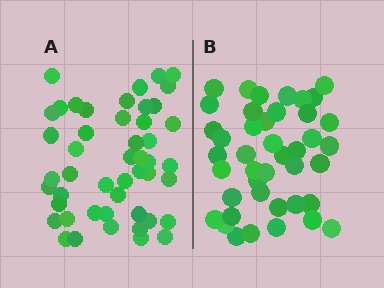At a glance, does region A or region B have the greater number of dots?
Region A (the left region) has more dots.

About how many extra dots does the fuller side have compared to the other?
Region A has about 6 more dots than region B.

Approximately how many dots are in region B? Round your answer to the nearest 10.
About 40 dots. (The exact count is 42, which rounds to 40.)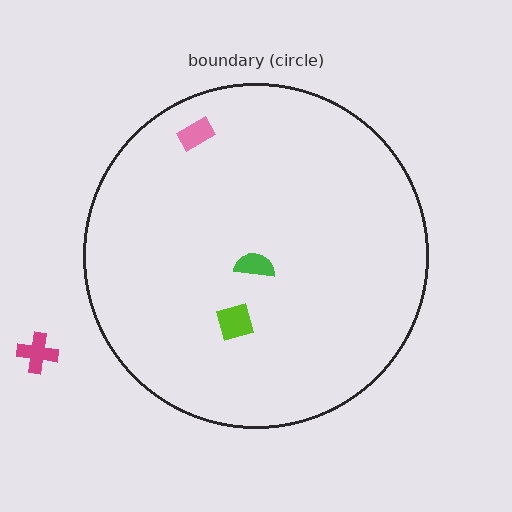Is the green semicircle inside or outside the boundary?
Inside.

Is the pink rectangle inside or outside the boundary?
Inside.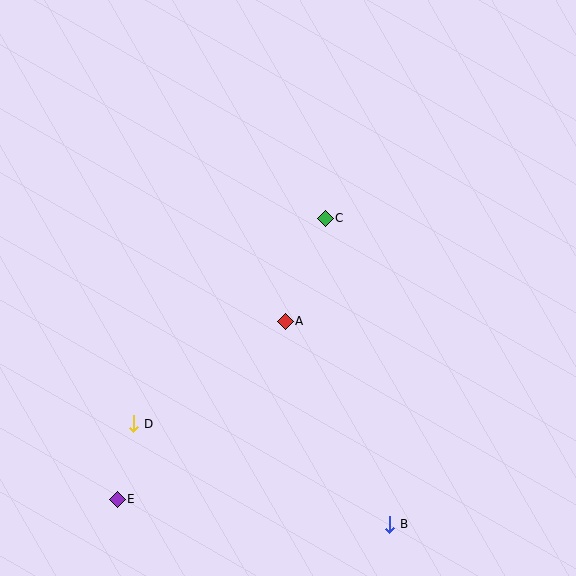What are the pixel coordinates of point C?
Point C is at (325, 218).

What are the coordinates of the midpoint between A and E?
The midpoint between A and E is at (201, 410).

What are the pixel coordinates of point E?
Point E is at (117, 499).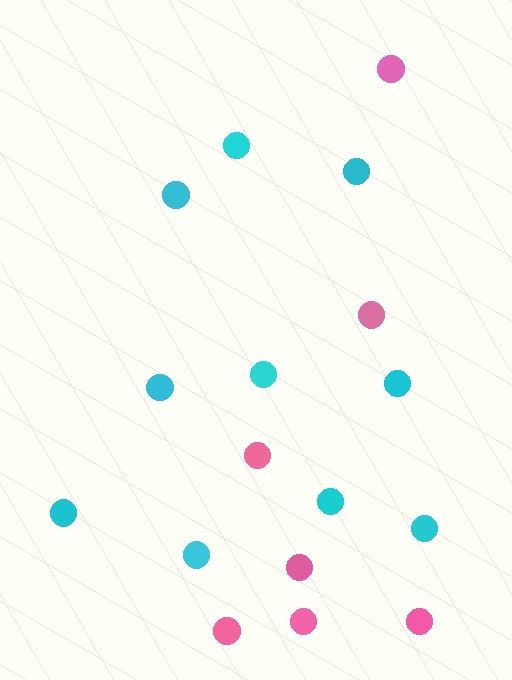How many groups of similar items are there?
There are 2 groups: one group of cyan circles (10) and one group of pink circles (7).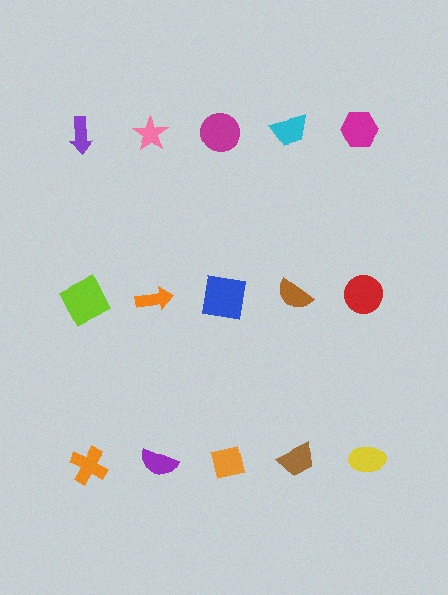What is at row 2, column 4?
A brown semicircle.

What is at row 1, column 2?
A pink star.